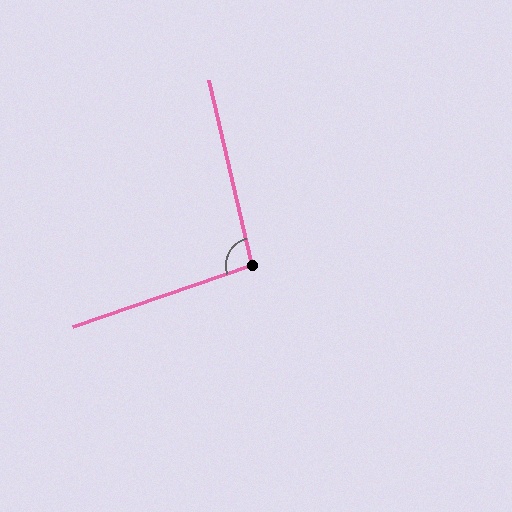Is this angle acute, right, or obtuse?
It is obtuse.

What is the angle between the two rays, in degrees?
Approximately 96 degrees.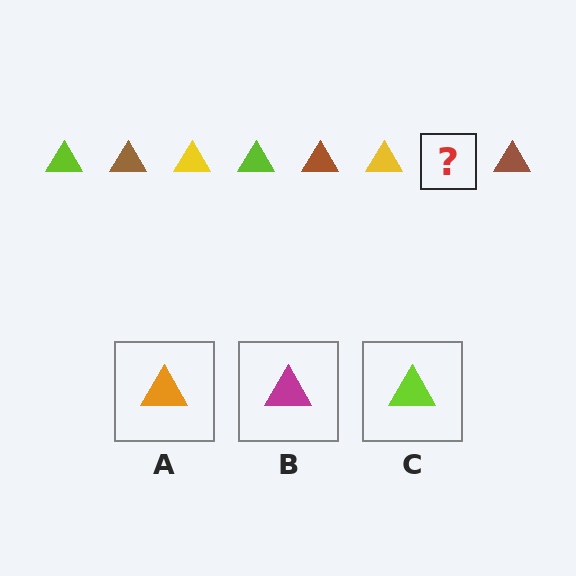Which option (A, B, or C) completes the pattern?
C.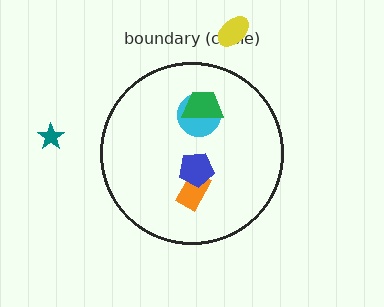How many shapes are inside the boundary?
4 inside, 2 outside.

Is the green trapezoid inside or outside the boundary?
Inside.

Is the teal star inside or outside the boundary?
Outside.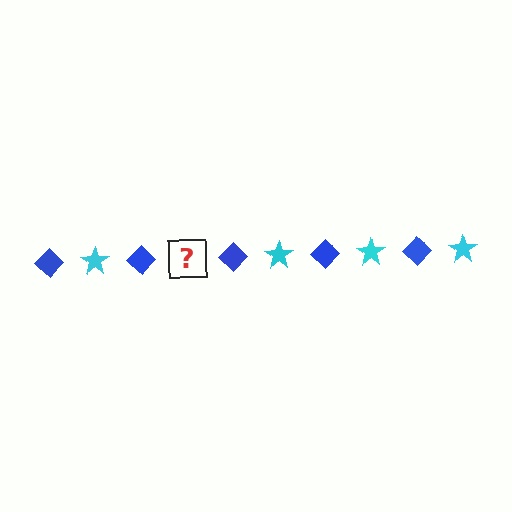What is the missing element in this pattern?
The missing element is a cyan star.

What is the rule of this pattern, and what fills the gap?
The rule is that the pattern alternates between blue diamond and cyan star. The gap should be filled with a cyan star.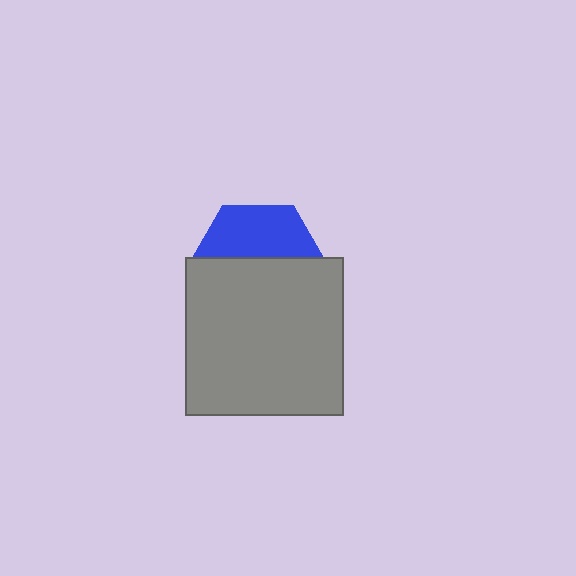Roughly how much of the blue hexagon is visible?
A small part of it is visible (roughly 40%).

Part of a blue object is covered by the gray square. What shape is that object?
It is a hexagon.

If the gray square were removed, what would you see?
You would see the complete blue hexagon.